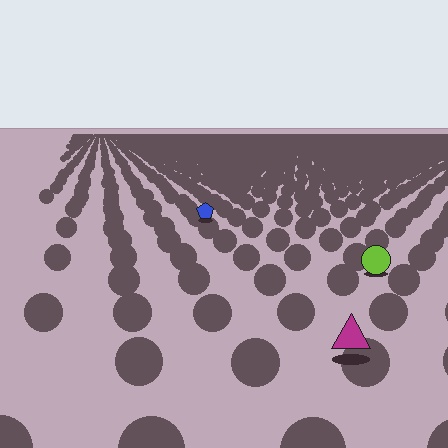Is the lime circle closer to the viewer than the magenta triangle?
No. The magenta triangle is closer — you can tell from the texture gradient: the ground texture is coarser near it.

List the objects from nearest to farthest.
From nearest to farthest: the magenta triangle, the lime circle, the blue pentagon.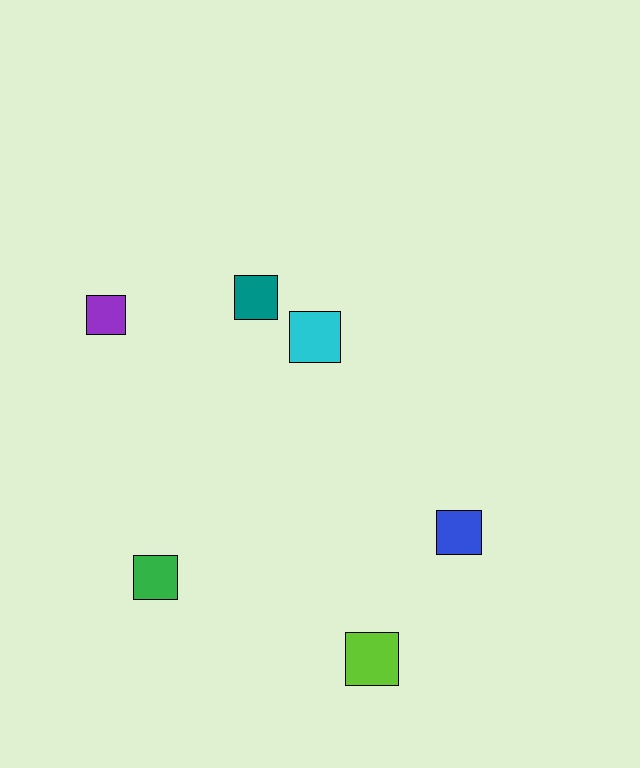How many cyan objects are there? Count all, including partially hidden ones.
There is 1 cyan object.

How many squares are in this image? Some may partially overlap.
There are 6 squares.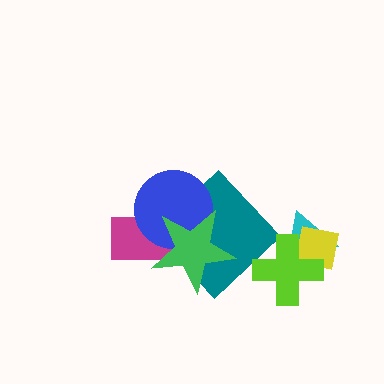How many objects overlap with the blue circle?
3 objects overlap with the blue circle.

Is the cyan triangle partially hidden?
Yes, it is partially covered by another shape.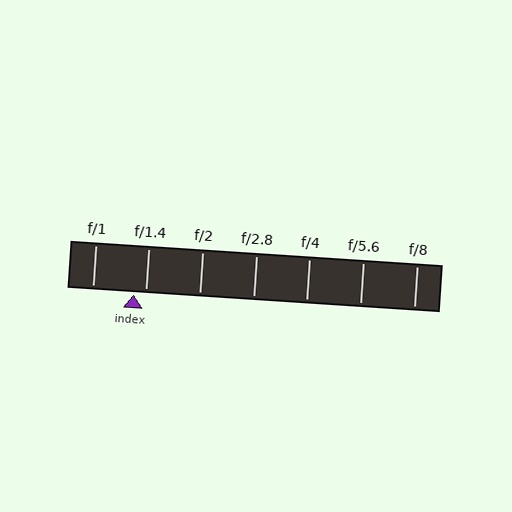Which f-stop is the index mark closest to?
The index mark is closest to f/1.4.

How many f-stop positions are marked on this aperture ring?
There are 7 f-stop positions marked.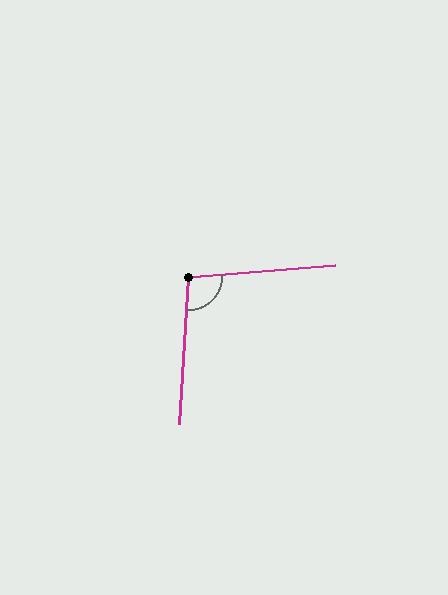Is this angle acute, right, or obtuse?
It is obtuse.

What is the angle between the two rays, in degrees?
Approximately 98 degrees.